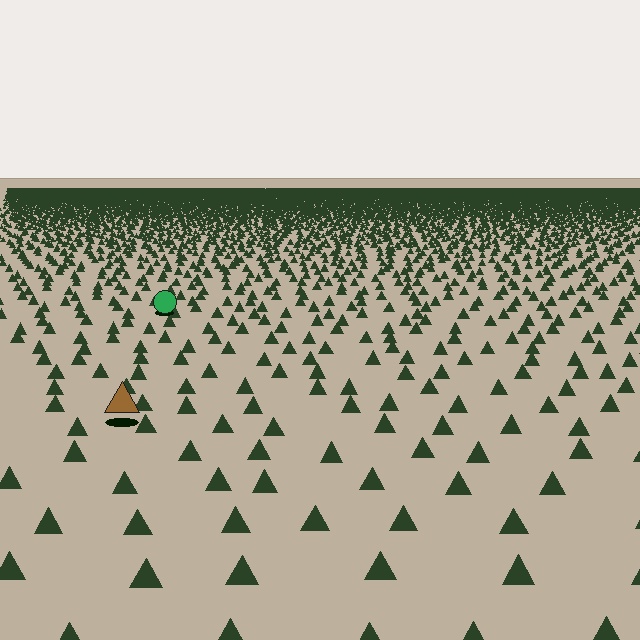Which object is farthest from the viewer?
The green circle is farthest from the viewer. It appears smaller and the ground texture around it is denser.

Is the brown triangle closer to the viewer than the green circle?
Yes. The brown triangle is closer — you can tell from the texture gradient: the ground texture is coarser near it.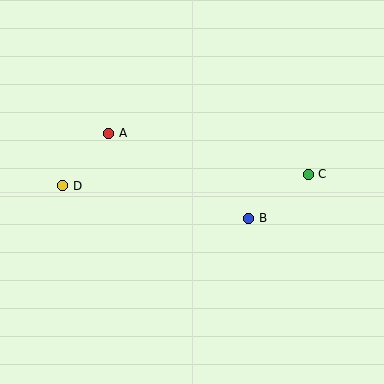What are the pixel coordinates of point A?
Point A is at (109, 133).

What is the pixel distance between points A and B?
The distance between A and B is 164 pixels.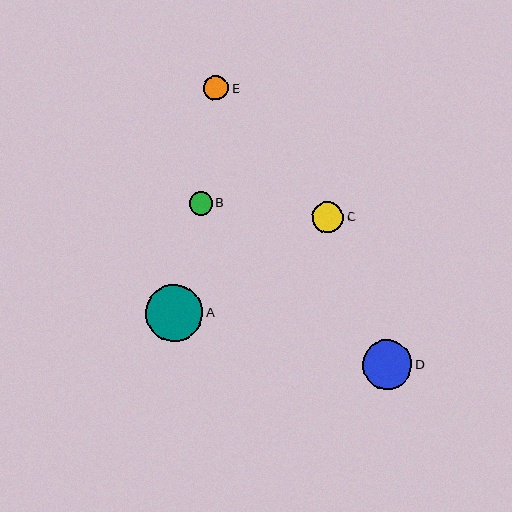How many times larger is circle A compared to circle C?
Circle A is approximately 1.8 times the size of circle C.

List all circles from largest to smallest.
From largest to smallest: A, D, C, E, B.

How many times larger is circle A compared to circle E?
Circle A is approximately 2.3 times the size of circle E.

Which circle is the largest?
Circle A is the largest with a size of approximately 58 pixels.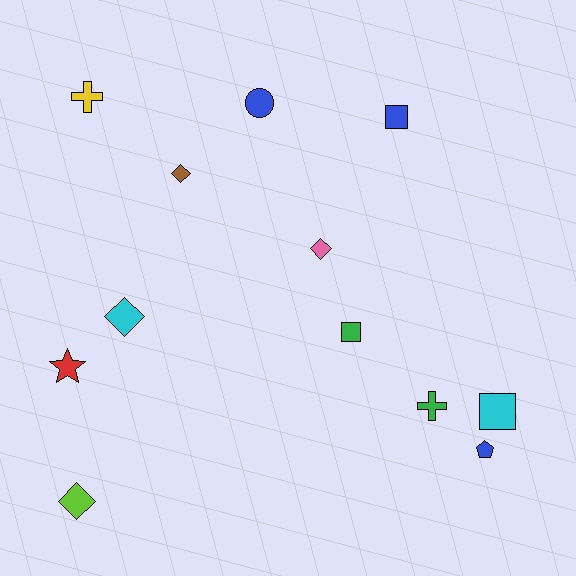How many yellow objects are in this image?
There is 1 yellow object.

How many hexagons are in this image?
There are no hexagons.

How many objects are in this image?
There are 12 objects.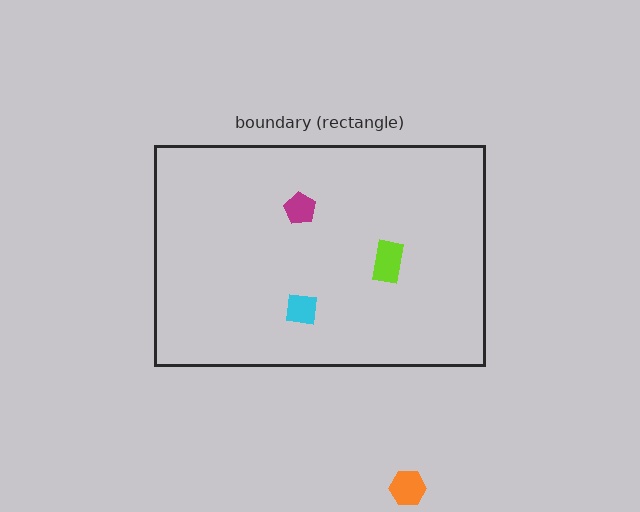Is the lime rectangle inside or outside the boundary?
Inside.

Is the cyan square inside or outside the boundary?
Inside.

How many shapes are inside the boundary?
3 inside, 1 outside.